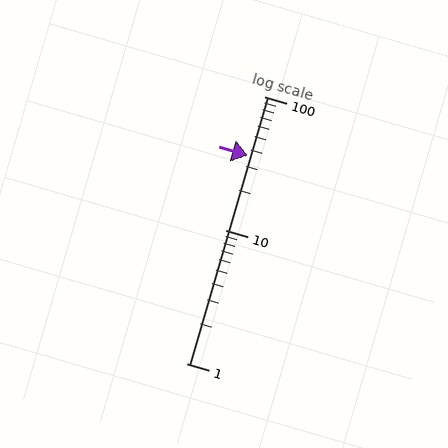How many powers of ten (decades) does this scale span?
The scale spans 2 decades, from 1 to 100.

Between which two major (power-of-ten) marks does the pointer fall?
The pointer is between 10 and 100.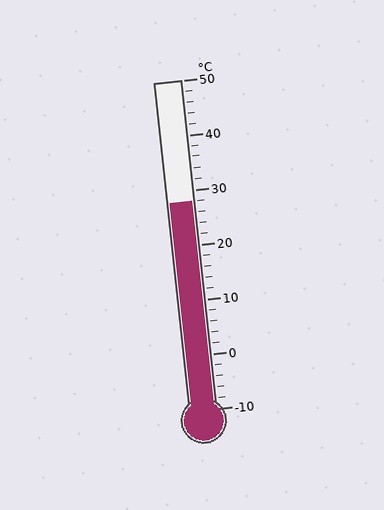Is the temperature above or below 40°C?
The temperature is below 40°C.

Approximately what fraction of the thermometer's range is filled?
The thermometer is filled to approximately 65% of its range.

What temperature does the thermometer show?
The thermometer shows approximately 28°C.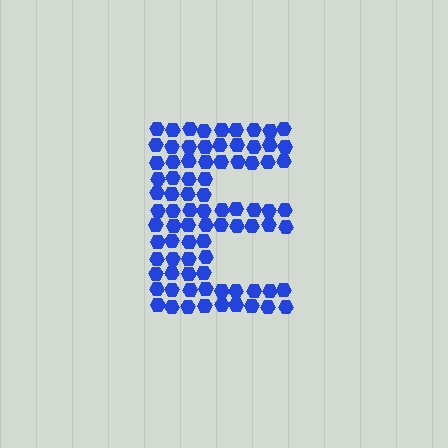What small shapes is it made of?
It is made of small hexagons.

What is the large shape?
The large shape is the letter E.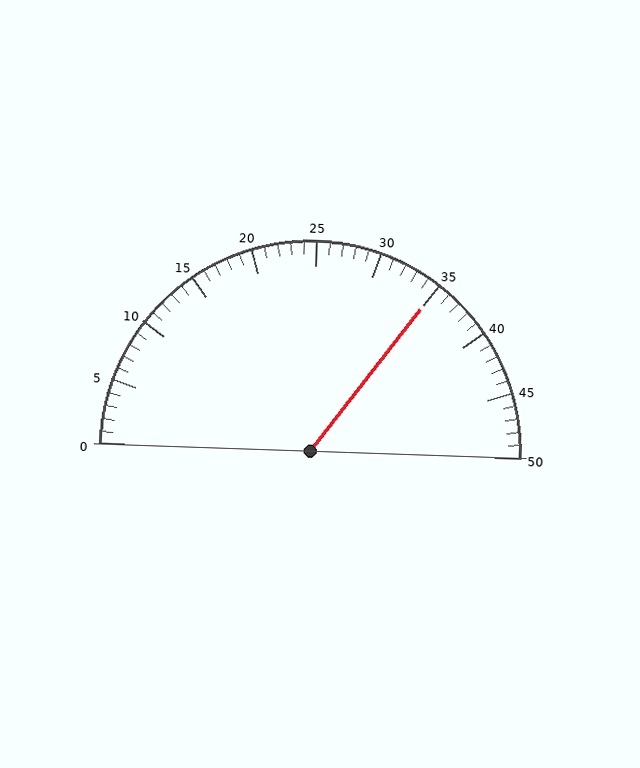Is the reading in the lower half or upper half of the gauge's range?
The reading is in the upper half of the range (0 to 50).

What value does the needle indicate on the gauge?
The needle indicates approximately 35.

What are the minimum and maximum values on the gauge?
The gauge ranges from 0 to 50.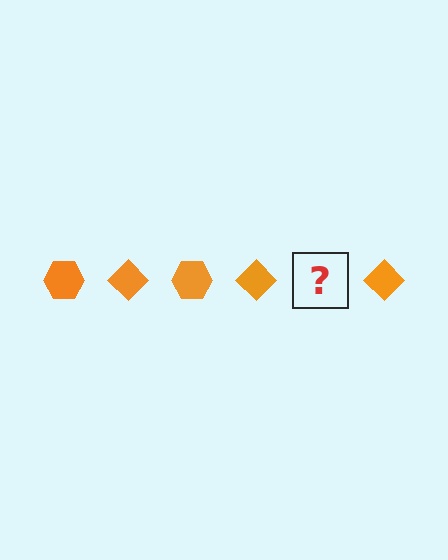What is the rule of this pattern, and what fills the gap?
The rule is that the pattern cycles through hexagon, diamond shapes in orange. The gap should be filled with an orange hexagon.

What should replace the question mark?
The question mark should be replaced with an orange hexagon.